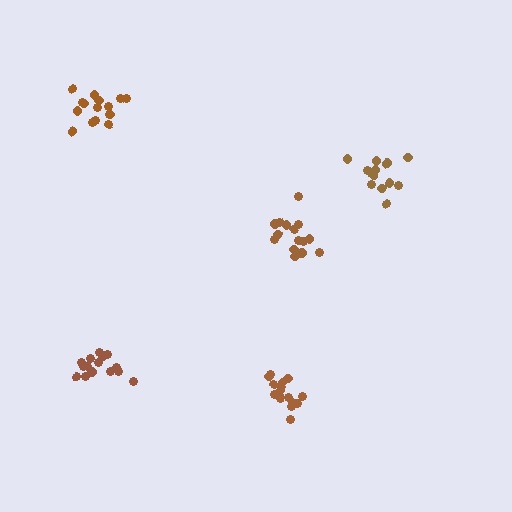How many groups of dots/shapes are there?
There are 5 groups.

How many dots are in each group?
Group 1: 15 dots, Group 2: 16 dots, Group 3: 15 dots, Group 4: 13 dots, Group 5: 15 dots (74 total).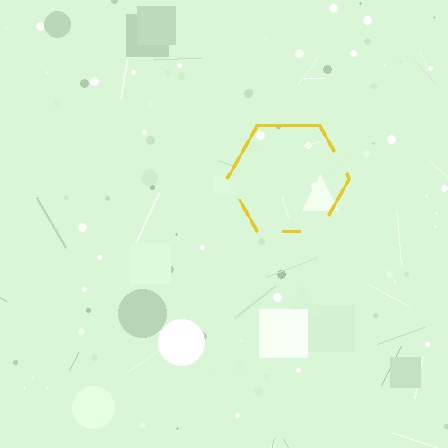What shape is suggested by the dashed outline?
The dashed outline suggests a hexagon.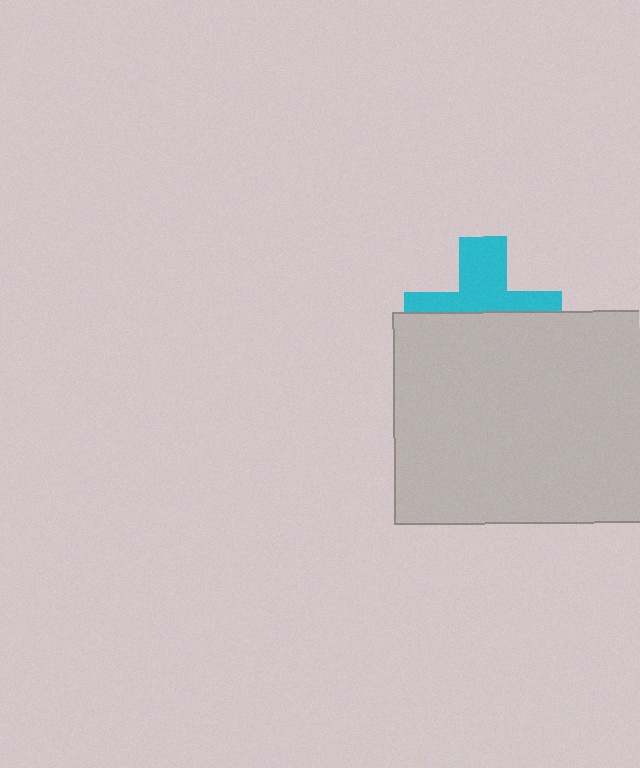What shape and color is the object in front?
The object in front is a light gray rectangle.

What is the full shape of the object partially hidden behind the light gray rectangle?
The partially hidden object is a cyan cross.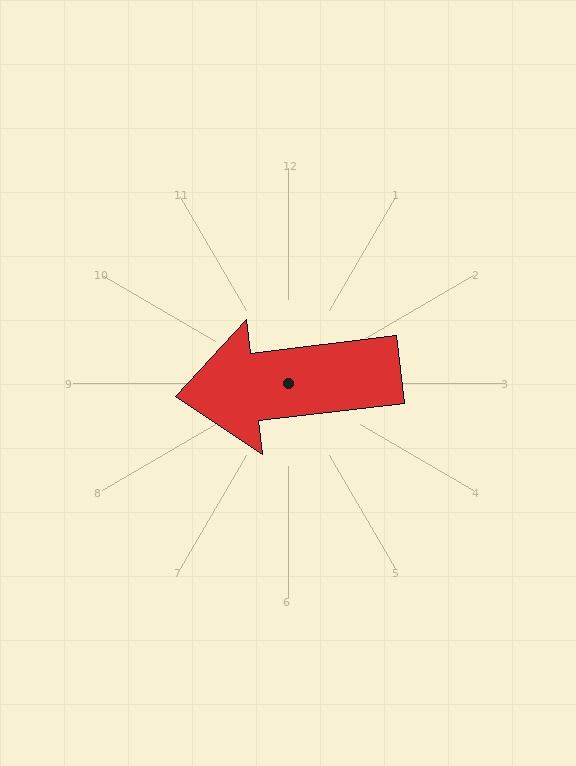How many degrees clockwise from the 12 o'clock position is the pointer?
Approximately 263 degrees.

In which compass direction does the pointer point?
West.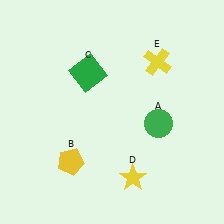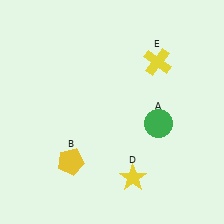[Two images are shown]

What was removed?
The green square (C) was removed in Image 2.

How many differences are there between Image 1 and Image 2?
There is 1 difference between the two images.